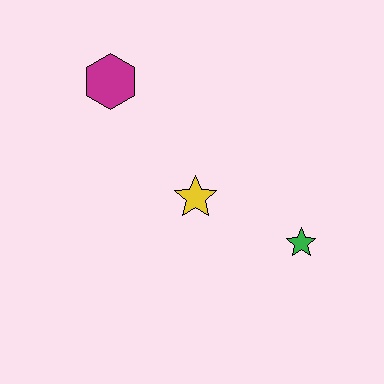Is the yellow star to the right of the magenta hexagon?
Yes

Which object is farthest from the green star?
The magenta hexagon is farthest from the green star.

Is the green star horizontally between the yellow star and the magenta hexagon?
No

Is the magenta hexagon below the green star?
No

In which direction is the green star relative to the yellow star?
The green star is to the right of the yellow star.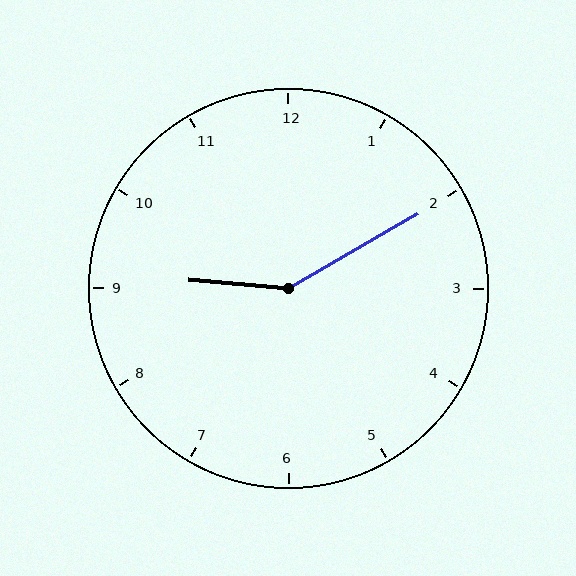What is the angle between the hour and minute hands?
Approximately 145 degrees.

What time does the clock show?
9:10.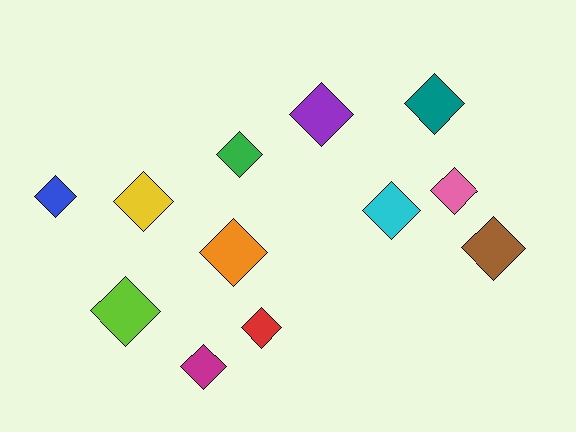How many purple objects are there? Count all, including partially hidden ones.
There is 1 purple object.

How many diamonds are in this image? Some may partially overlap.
There are 12 diamonds.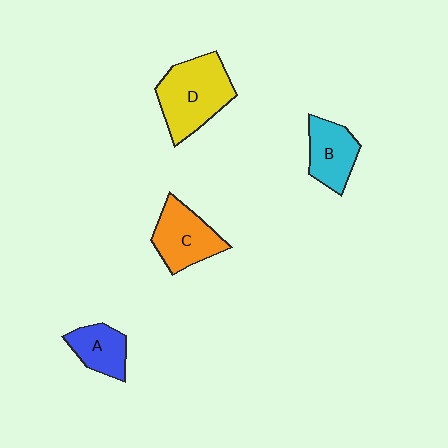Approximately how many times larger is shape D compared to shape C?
Approximately 1.3 times.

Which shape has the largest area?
Shape D (yellow).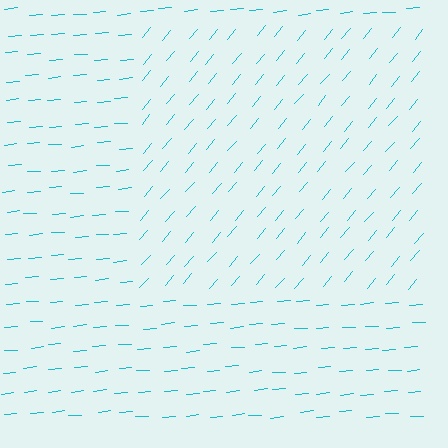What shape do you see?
I see a rectangle.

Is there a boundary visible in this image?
Yes, there is a texture boundary formed by a change in line orientation.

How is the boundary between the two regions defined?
The boundary is defined purely by a change in line orientation (approximately 45 degrees difference). All lines are the same color and thickness.